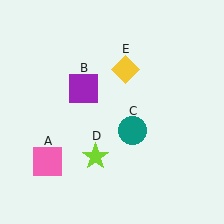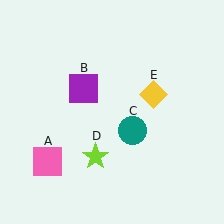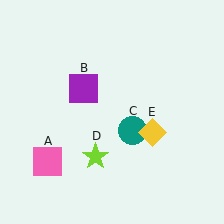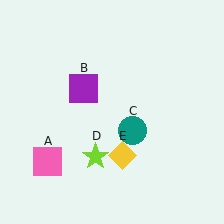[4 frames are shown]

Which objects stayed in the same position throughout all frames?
Pink square (object A) and purple square (object B) and teal circle (object C) and lime star (object D) remained stationary.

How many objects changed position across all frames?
1 object changed position: yellow diamond (object E).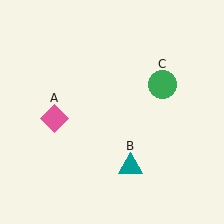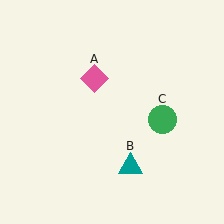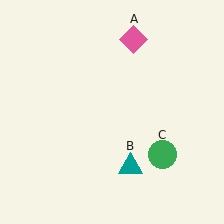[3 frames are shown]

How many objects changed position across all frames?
2 objects changed position: pink diamond (object A), green circle (object C).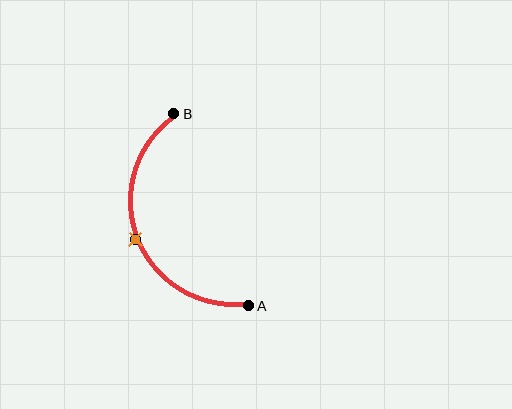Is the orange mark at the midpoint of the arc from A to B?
Yes. The orange mark lies on the arc at equal arc-length from both A and B — it is the arc midpoint.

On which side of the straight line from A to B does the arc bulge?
The arc bulges to the left of the straight line connecting A and B.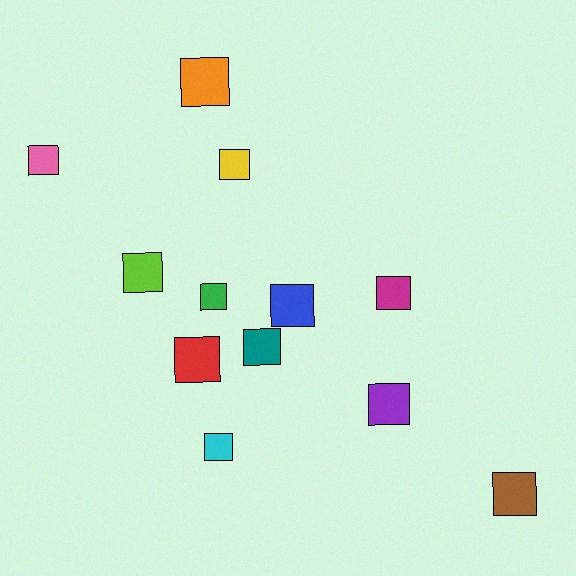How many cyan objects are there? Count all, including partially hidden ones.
There is 1 cyan object.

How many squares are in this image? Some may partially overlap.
There are 12 squares.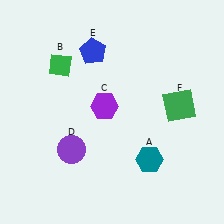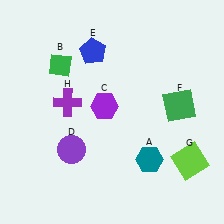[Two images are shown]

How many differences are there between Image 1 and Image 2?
There are 2 differences between the two images.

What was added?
A lime square (G), a purple cross (H) were added in Image 2.